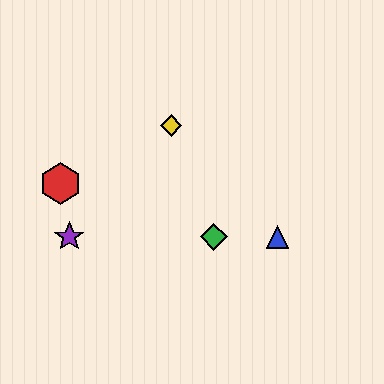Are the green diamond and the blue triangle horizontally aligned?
Yes, both are at y≈237.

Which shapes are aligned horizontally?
The blue triangle, the green diamond, the purple star are aligned horizontally.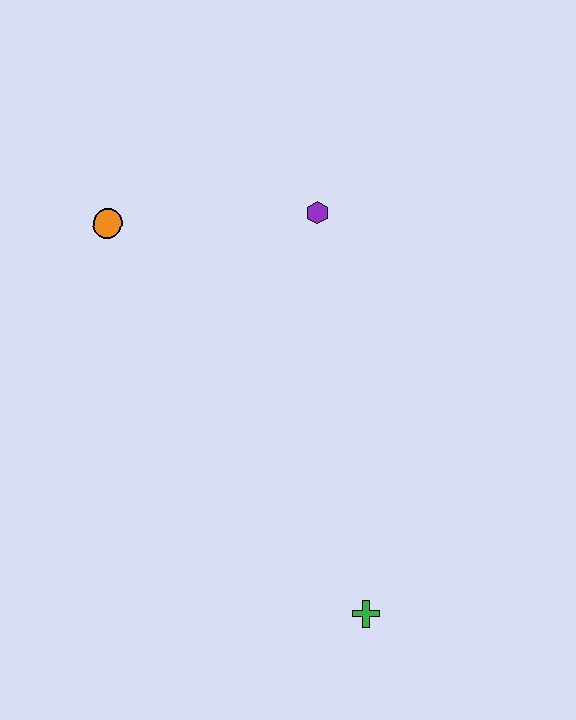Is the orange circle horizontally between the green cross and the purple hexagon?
No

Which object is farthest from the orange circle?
The green cross is farthest from the orange circle.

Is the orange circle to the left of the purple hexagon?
Yes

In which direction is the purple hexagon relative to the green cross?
The purple hexagon is above the green cross.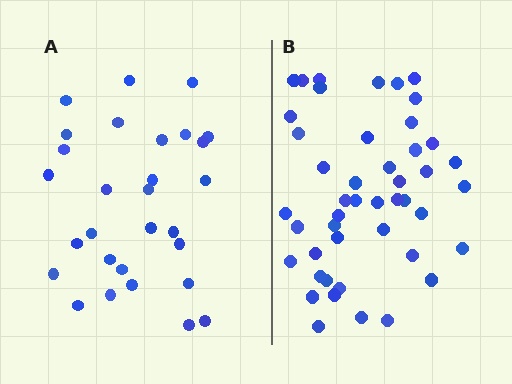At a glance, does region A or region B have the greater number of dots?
Region B (the right region) has more dots.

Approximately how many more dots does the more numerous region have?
Region B has approximately 15 more dots than region A.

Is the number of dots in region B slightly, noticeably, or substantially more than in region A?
Region B has substantially more. The ratio is roughly 1.6 to 1.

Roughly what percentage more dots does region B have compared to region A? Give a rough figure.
About 60% more.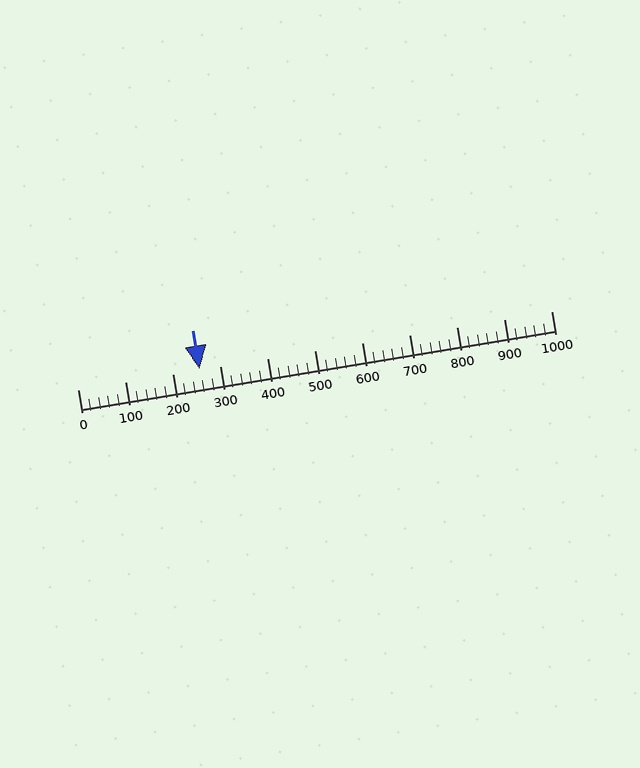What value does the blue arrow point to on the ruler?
The blue arrow points to approximately 256.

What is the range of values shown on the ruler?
The ruler shows values from 0 to 1000.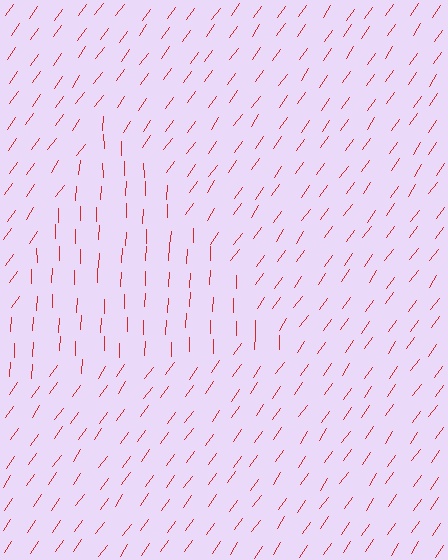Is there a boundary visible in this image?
Yes, there is a texture boundary formed by a change in line orientation.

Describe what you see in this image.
The image is filled with small red line segments. A triangle region in the image has lines oriented differently from the surrounding lines, creating a visible texture boundary.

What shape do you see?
I see a triangle.